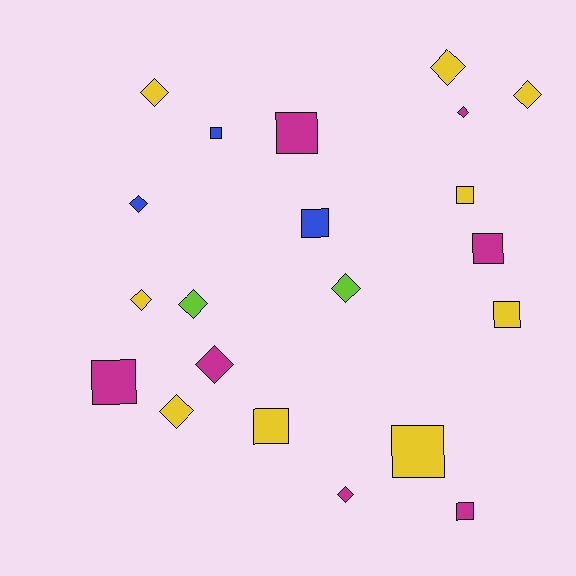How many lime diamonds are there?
There are 2 lime diamonds.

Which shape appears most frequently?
Diamond, with 11 objects.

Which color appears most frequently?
Yellow, with 9 objects.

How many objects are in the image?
There are 21 objects.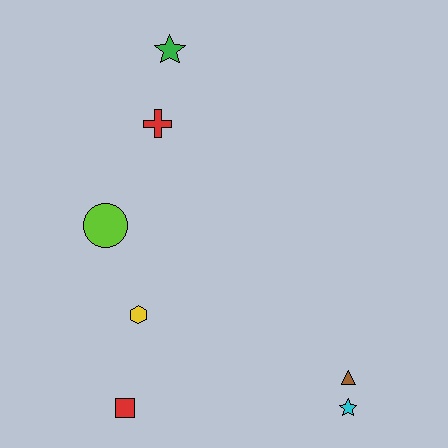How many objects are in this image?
There are 7 objects.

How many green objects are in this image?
There is 1 green object.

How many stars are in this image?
There are 2 stars.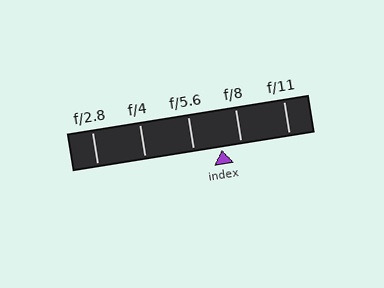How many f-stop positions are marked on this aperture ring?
There are 5 f-stop positions marked.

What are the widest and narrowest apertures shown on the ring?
The widest aperture shown is f/2.8 and the narrowest is f/11.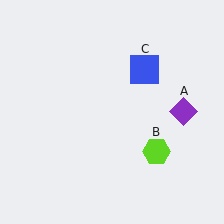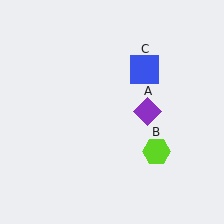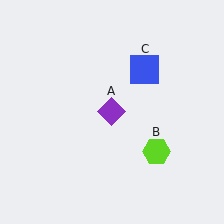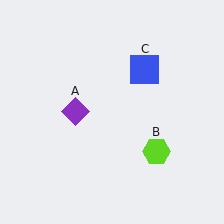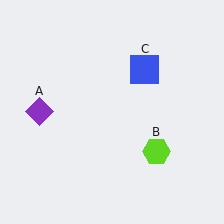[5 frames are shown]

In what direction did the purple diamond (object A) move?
The purple diamond (object A) moved left.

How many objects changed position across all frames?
1 object changed position: purple diamond (object A).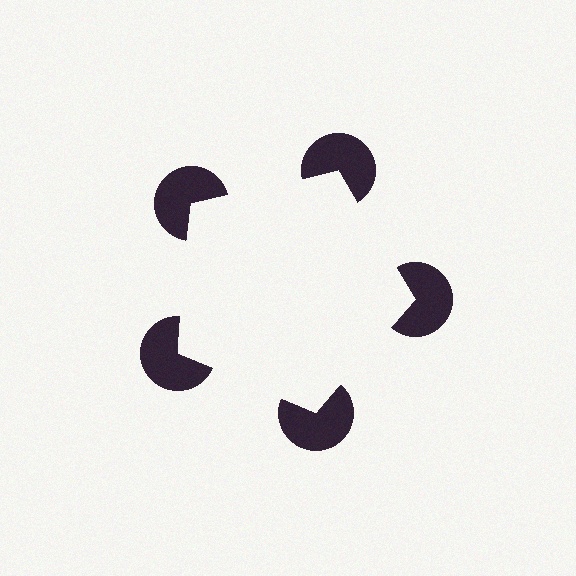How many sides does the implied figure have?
5 sides.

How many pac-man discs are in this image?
There are 5 — one at each vertex of the illusory pentagon.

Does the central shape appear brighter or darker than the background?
It typically appears slightly brighter than the background, even though no actual brightness change is drawn.